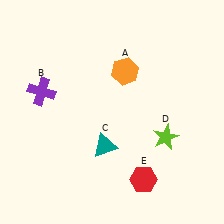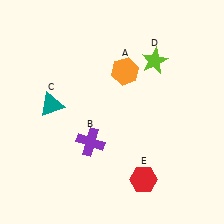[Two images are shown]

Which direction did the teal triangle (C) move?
The teal triangle (C) moved left.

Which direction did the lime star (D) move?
The lime star (D) moved up.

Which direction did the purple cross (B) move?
The purple cross (B) moved down.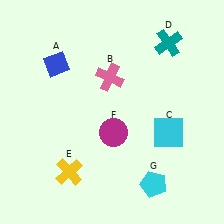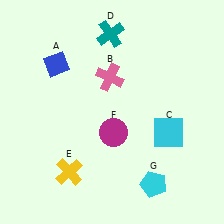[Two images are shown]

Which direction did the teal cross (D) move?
The teal cross (D) moved left.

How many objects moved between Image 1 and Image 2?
1 object moved between the two images.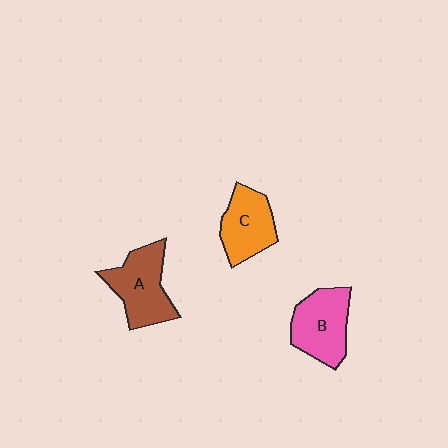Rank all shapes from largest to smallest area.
From largest to smallest: A (brown), B (pink), C (orange).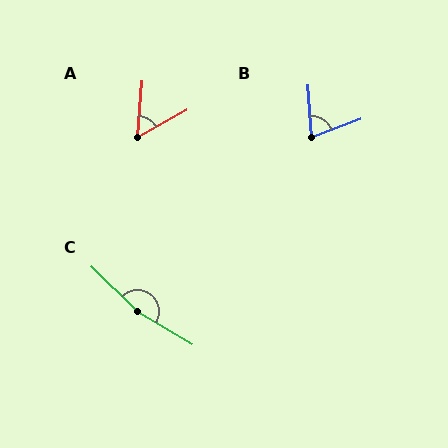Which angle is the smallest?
A, at approximately 57 degrees.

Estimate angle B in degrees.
Approximately 73 degrees.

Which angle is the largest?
C, at approximately 166 degrees.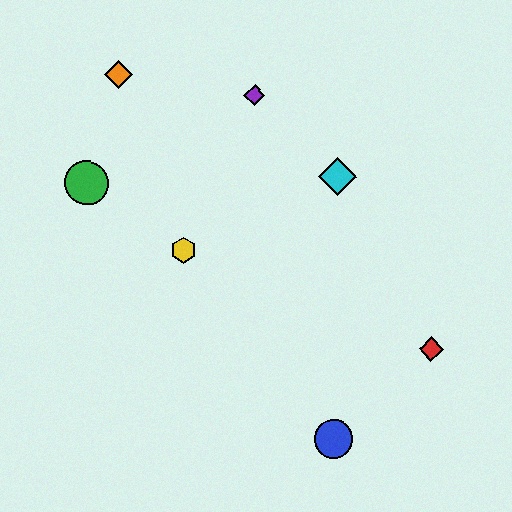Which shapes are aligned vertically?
The blue circle, the cyan diamond are aligned vertically.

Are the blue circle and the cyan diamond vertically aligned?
Yes, both are at x≈334.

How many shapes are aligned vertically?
2 shapes (the blue circle, the cyan diamond) are aligned vertically.